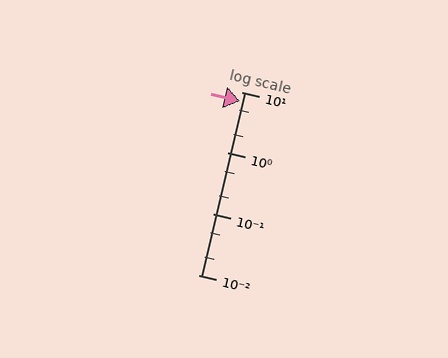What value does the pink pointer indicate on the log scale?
The pointer indicates approximately 7.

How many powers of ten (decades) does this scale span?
The scale spans 3 decades, from 0.01 to 10.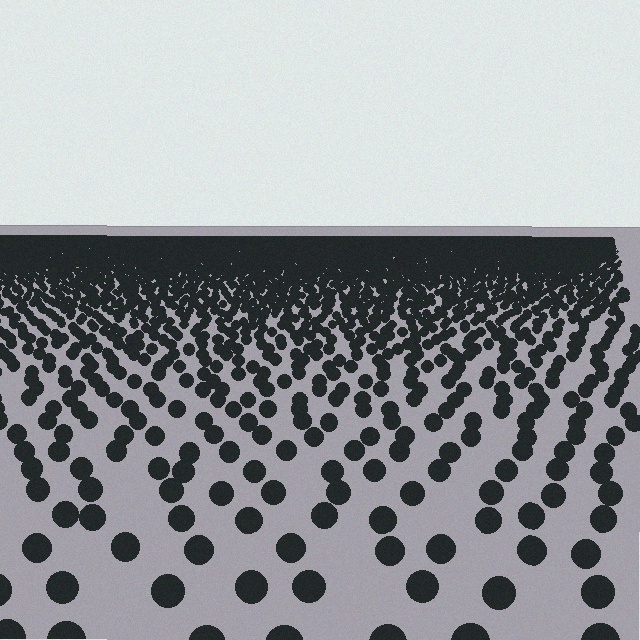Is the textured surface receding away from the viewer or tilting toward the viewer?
The surface is receding away from the viewer. Texture elements get smaller and denser toward the top.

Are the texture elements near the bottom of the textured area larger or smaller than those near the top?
Larger. Near the bottom, elements are closer to the viewer and appear at a bigger on-screen size.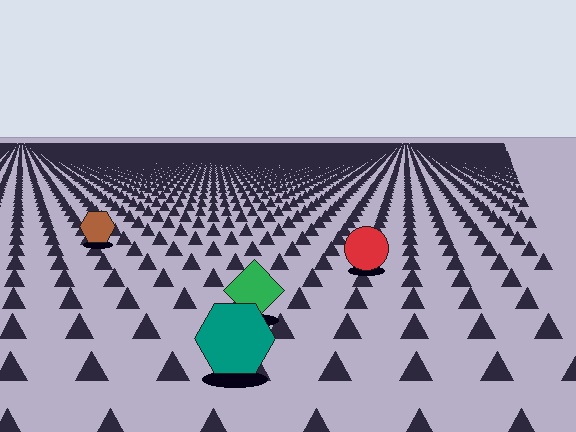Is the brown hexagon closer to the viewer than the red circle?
No. The red circle is closer — you can tell from the texture gradient: the ground texture is coarser near it.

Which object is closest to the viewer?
The teal hexagon is closest. The texture marks near it are larger and more spread out.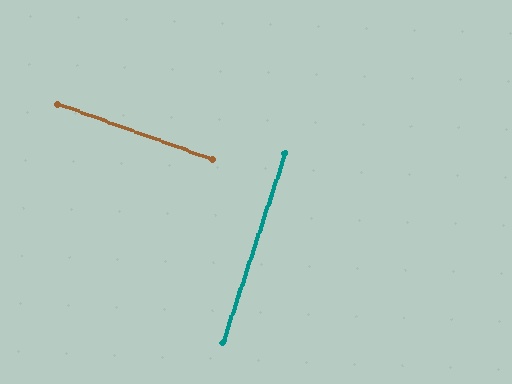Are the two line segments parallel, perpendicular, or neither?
Perpendicular — they meet at approximately 88°.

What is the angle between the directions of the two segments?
Approximately 88 degrees.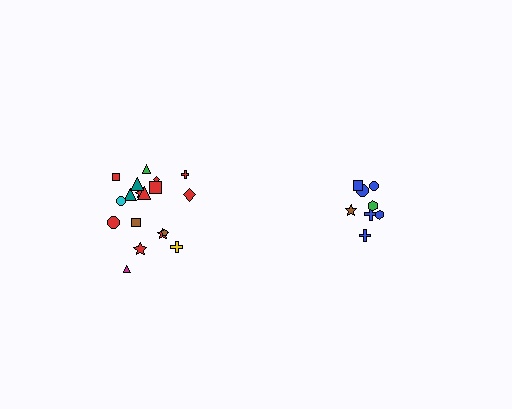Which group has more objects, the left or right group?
The left group.